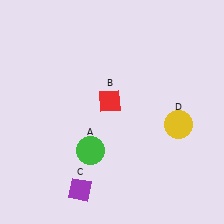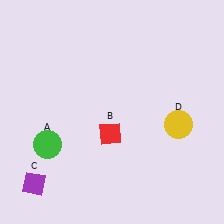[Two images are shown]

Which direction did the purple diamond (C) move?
The purple diamond (C) moved left.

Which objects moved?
The objects that moved are: the green circle (A), the red diamond (B), the purple diamond (C).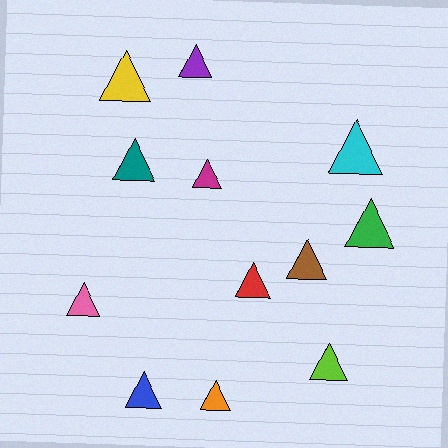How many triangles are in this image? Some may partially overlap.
There are 12 triangles.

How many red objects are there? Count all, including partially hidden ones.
There is 1 red object.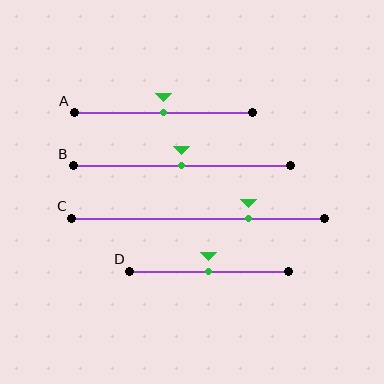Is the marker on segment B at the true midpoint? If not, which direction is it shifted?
Yes, the marker on segment B is at the true midpoint.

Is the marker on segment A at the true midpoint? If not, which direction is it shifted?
Yes, the marker on segment A is at the true midpoint.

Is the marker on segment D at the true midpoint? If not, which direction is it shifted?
Yes, the marker on segment D is at the true midpoint.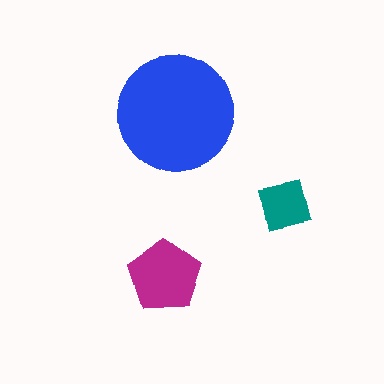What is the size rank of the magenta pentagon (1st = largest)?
2nd.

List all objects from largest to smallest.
The blue circle, the magenta pentagon, the teal square.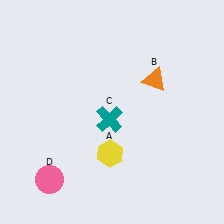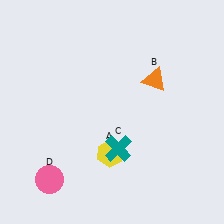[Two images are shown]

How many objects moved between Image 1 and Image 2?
1 object moved between the two images.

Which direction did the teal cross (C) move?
The teal cross (C) moved down.